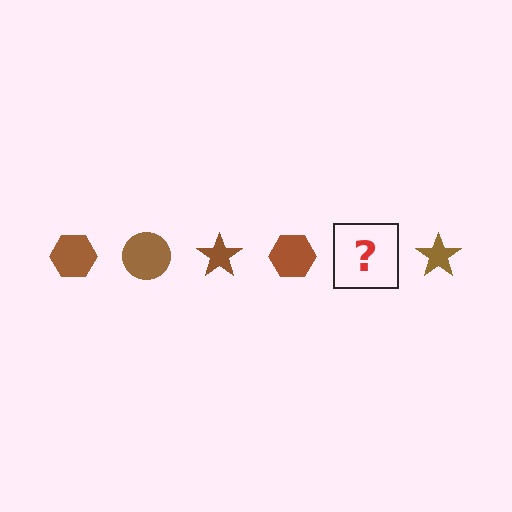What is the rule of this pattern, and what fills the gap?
The rule is that the pattern cycles through hexagon, circle, star shapes in brown. The gap should be filled with a brown circle.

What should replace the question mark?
The question mark should be replaced with a brown circle.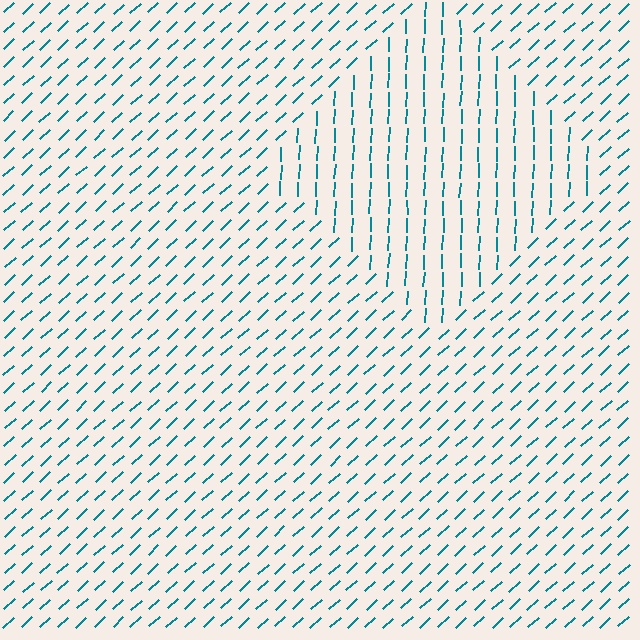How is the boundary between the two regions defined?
The boundary is defined purely by a change in line orientation (approximately 45 degrees difference). All lines are the same color and thickness.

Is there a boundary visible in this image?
Yes, there is a texture boundary formed by a change in line orientation.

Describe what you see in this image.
The image is filled with small teal line segments. A diamond region in the image has lines oriented differently from the surrounding lines, creating a visible texture boundary.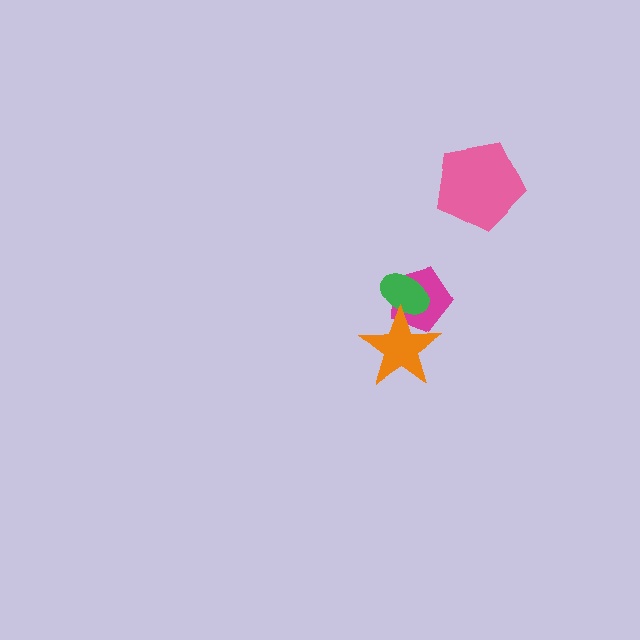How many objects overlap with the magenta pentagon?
2 objects overlap with the magenta pentagon.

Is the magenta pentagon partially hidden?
Yes, it is partially covered by another shape.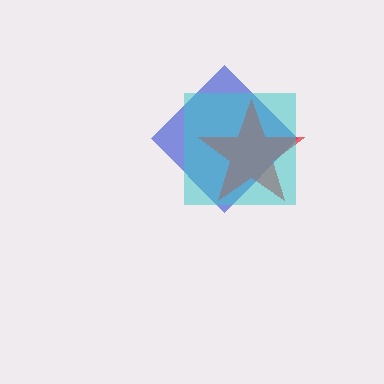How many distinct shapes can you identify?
There are 3 distinct shapes: a blue diamond, a red star, a cyan square.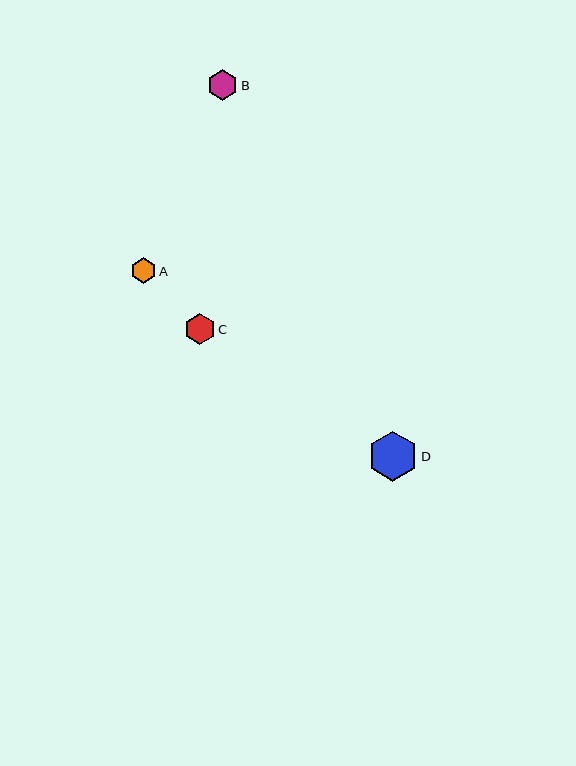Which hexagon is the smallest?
Hexagon A is the smallest with a size of approximately 26 pixels.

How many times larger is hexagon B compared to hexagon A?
Hexagon B is approximately 1.2 times the size of hexagon A.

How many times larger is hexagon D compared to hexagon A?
Hexagon D is approximately 2.0 times the size of hexagon A.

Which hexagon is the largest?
Hexagon D is the largest with a size of approximately 50 pixels.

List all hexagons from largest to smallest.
From largest to smallest: D, C, B, A.